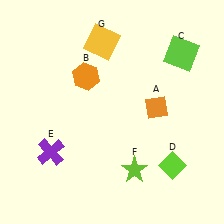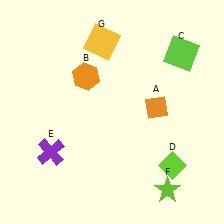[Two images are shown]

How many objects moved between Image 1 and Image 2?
1 object moved between the two images.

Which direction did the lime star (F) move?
The lime star (F) moved right.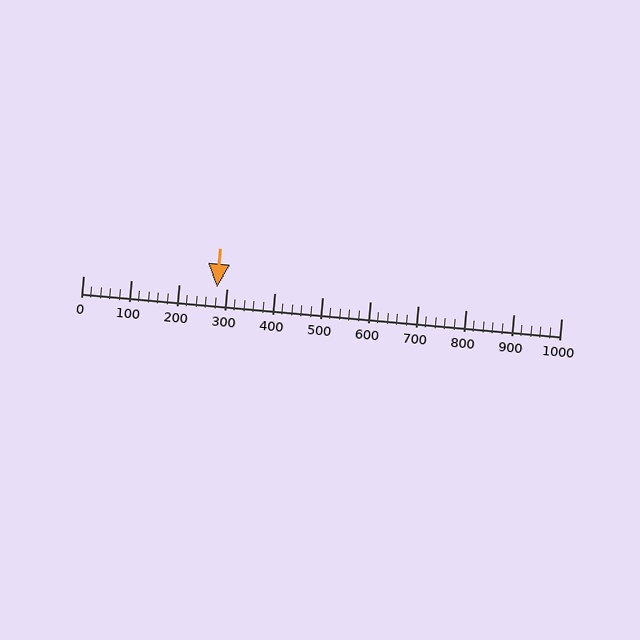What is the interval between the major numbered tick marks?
The major tick marks are spaced 100 units apart.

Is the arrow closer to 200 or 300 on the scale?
The arrow is closer to 300.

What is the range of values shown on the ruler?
The ruler shows values from 0 to 1000.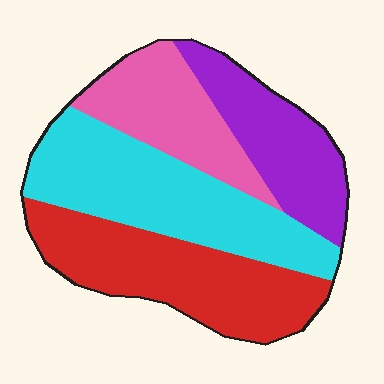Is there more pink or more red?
Red.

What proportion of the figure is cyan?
Cyan covers about 30% of the figure.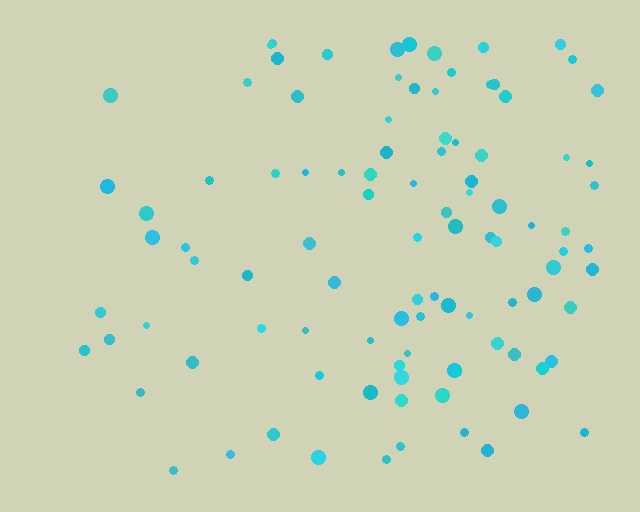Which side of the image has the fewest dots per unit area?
The left.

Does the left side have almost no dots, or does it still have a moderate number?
Still a moderate number, just noticeably fewer than the right.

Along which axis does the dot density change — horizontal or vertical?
Horizontal.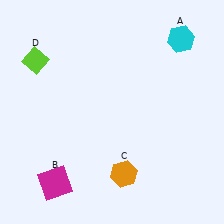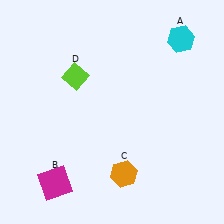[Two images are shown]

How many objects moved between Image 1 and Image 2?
1 object moved between the two images.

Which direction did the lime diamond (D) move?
The lime diamond (D) moved right.